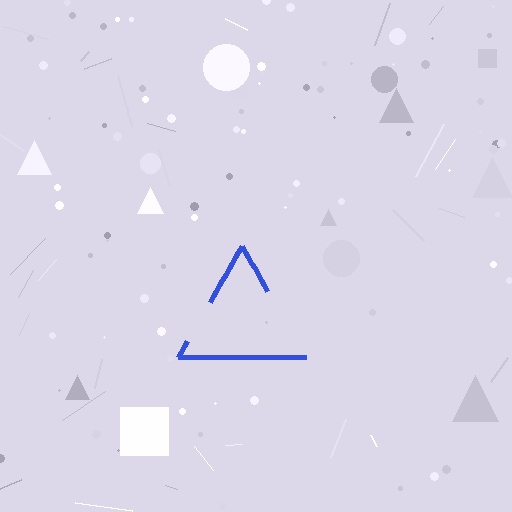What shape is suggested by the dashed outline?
The dashed outline suggests a triangle.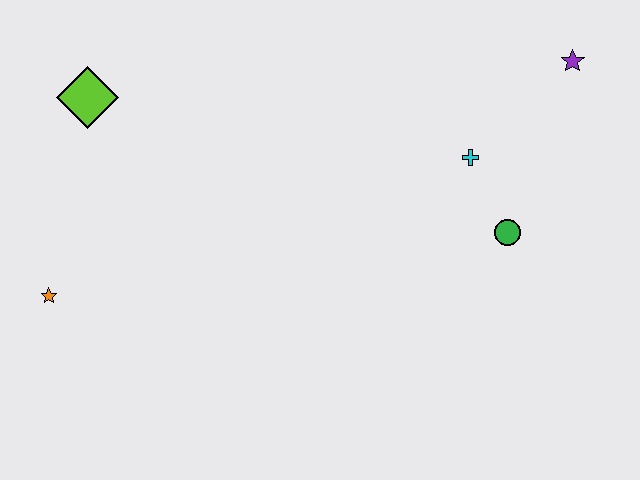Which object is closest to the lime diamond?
The orange star is closest to the lime diamond.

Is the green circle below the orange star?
No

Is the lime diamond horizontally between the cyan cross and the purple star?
No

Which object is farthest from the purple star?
The orange star is farthest from the purple star.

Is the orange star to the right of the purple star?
No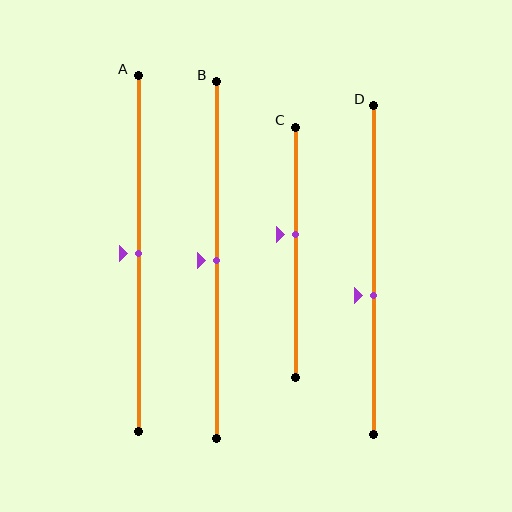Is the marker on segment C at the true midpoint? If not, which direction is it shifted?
No, the marker on segment C is shifted upward by about 7% of the segment length.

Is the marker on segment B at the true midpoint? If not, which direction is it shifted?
Yes, the marker on segment B is at the true midpoint.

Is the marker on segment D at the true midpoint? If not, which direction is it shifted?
No, the marker on segment D is shifted downward by about 8% of the segment length.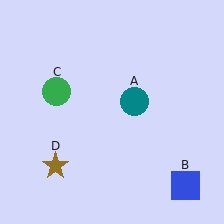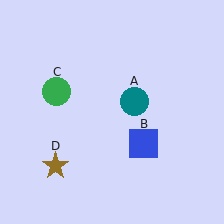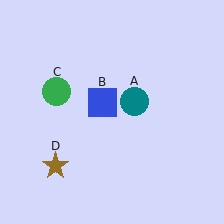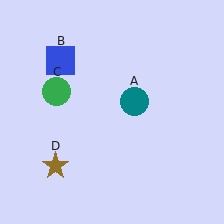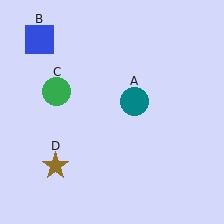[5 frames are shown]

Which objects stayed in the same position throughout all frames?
Teal circle (object A) and green circle (object C) and brown star (object D) remained stationary.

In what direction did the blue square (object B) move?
The blue square (object B) moved up and to the left.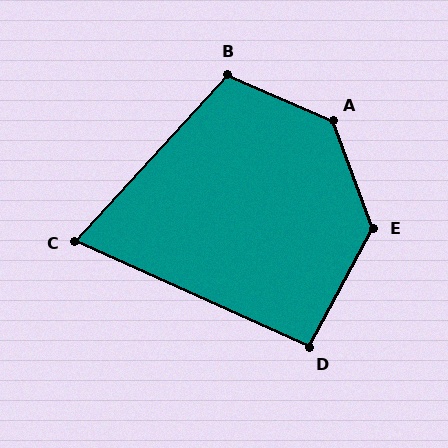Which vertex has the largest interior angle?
A, at approximately 135 degrees.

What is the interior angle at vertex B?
Approximately 108 degrees (obtuse).